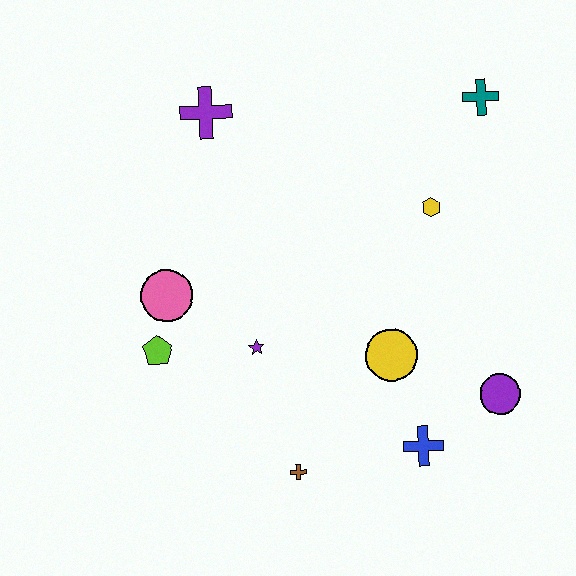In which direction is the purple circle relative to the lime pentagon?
The purple circle is to the right of the lime pentagon.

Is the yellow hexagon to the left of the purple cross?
No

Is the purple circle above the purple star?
No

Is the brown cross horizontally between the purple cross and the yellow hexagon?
Yes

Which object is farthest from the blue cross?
The purple cross is farthest from the blue cross.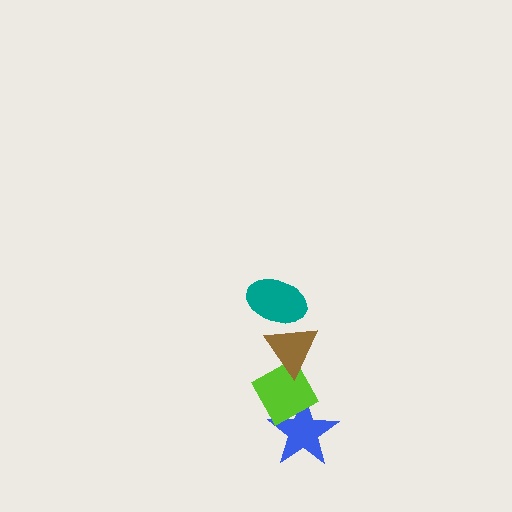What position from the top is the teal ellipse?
The teal ellipse is 1st from the top.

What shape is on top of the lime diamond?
The brown triangle is on top of the lime diamond.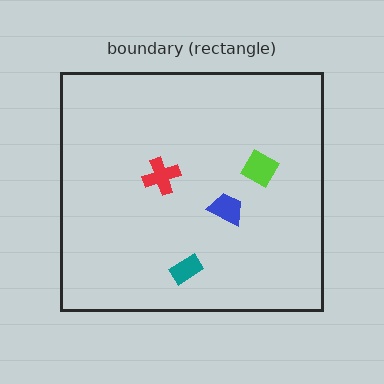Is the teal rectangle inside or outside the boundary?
Inside.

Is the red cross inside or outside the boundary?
Inside.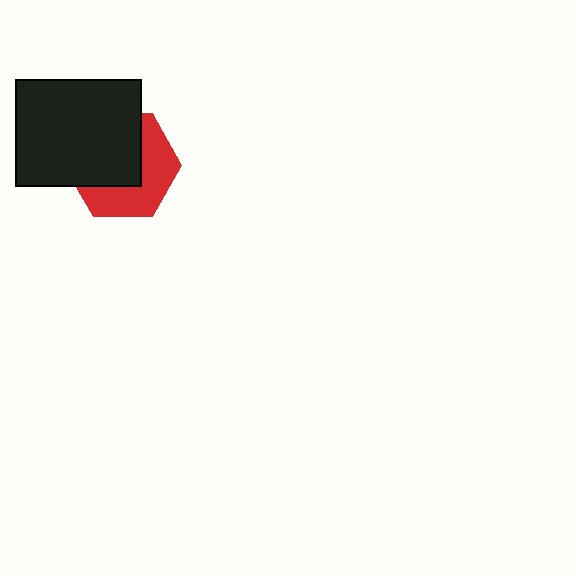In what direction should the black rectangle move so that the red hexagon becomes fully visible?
The black rectangle should move toward the upper-left. That is the shortest direction to clear the overlap and leave the red hexagon fully visible.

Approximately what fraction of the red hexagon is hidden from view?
Roughly 53% of the red hexagon is hidden behind the black rectangle.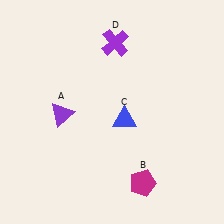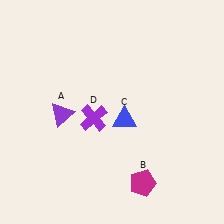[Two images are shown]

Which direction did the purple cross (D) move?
The purple cross (D) moved down.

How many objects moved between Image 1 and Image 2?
1 object moved between the two images.